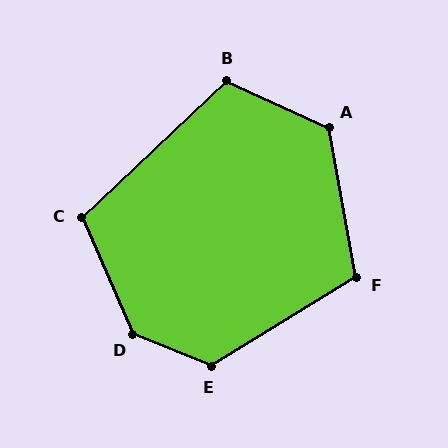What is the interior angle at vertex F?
Approximately 111 degrees (obtuse).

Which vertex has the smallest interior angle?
C, at approximately 109 degrees.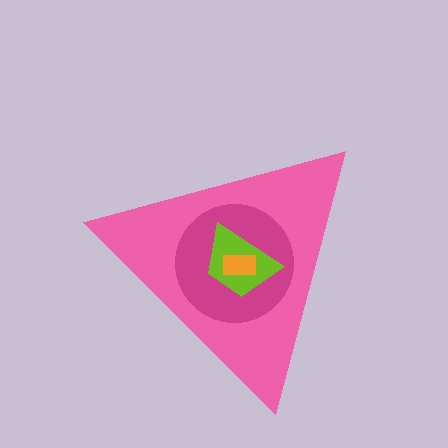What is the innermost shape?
The orange rectangle.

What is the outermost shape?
The pink triangle.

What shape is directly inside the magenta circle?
The lime trapezoid.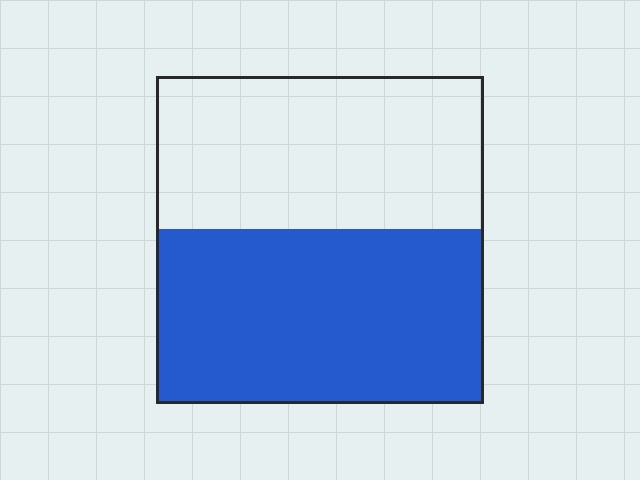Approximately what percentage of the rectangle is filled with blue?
Approximately 55%.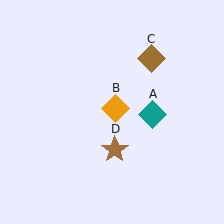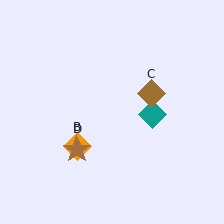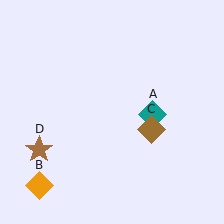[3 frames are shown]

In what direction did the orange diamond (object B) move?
The orange diamond (object B) moved down and to the left.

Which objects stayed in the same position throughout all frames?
Teal diamond (object A) remained stationary.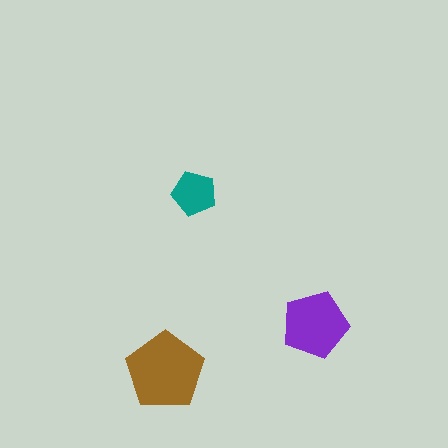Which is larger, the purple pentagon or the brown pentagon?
The brown one.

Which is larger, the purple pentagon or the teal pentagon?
The purple one.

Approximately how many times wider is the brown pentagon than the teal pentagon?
About 1.5 times wider.